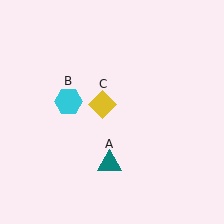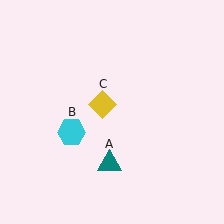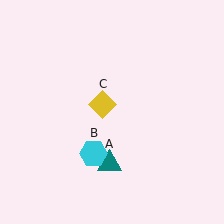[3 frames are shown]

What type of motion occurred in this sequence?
The cyan hexagon (object B) rotated counterclockwise around the center of the scene.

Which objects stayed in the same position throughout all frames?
Teal triangle (object A) and yellow diamond (object C) remained stationary.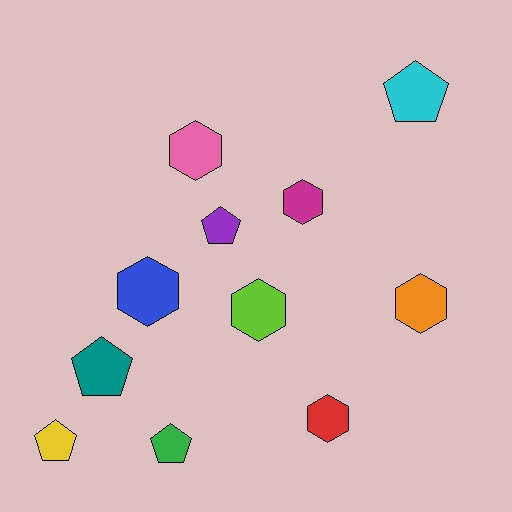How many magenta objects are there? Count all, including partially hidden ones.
There is 1 magenta object.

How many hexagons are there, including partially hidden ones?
There are 6 hexagons.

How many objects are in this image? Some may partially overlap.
There are 11 objects.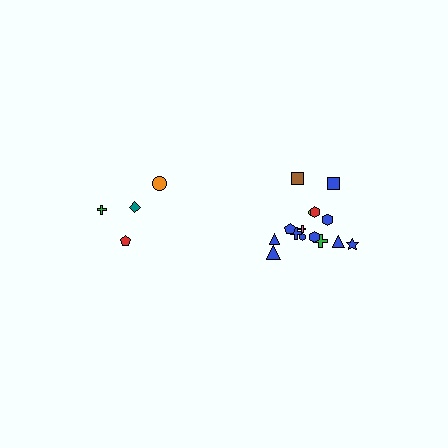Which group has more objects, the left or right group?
The right group.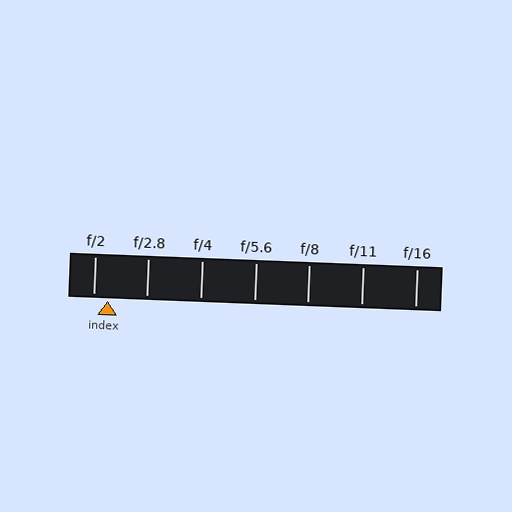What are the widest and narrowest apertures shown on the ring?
The widest aperture shown is f/2 and the narrowest is f/16.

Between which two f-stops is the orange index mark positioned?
The index mark is between f/2 and f/2.8.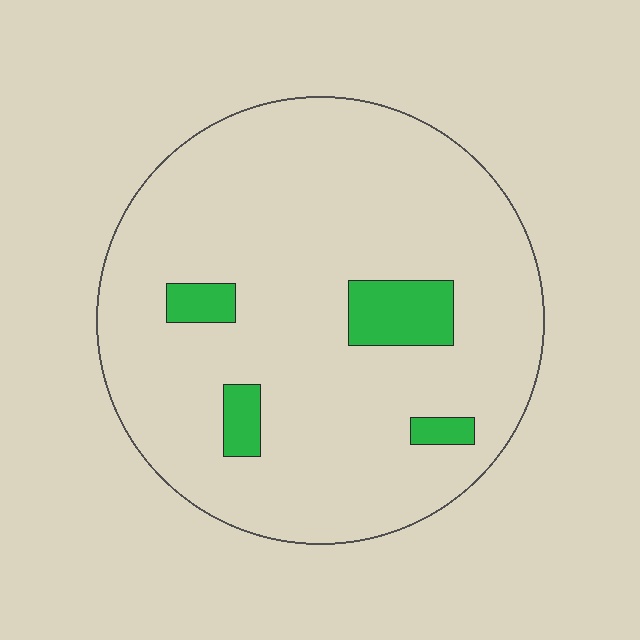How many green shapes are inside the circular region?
4.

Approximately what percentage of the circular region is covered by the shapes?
Approximately 10%.